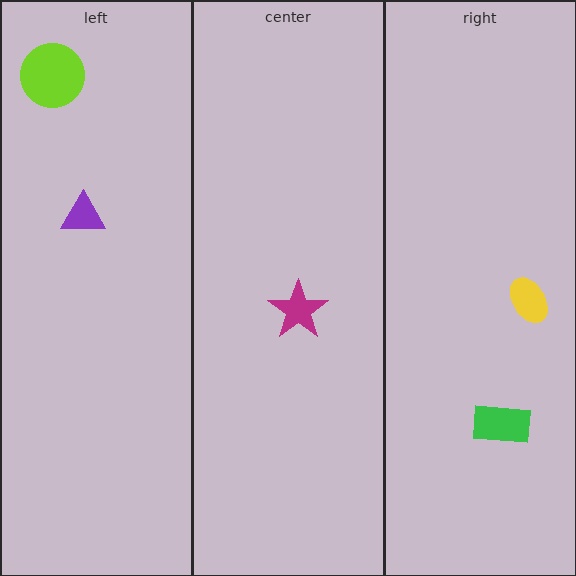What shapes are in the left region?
The lime circle, the purple triangle.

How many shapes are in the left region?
2.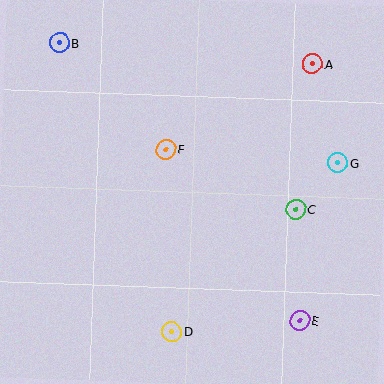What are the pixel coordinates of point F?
Point F is at (166, 149).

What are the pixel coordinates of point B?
Point B is at (60, 43).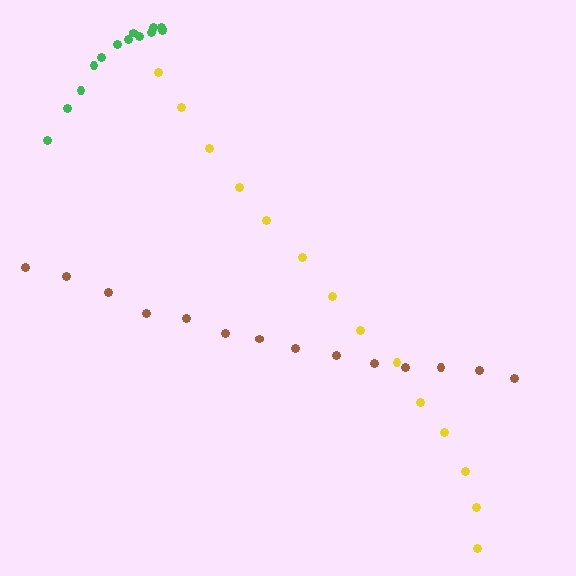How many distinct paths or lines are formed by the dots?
There are 3 distinct paths.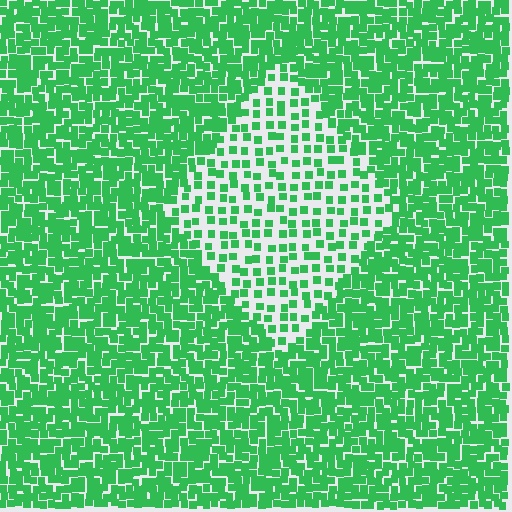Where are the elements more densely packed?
The elements are more densely packed outside the diamond boundary.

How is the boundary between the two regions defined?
The boundary is defined by a change in element density (approximately 2.4x ratio). All elements are the same color, size, and shape.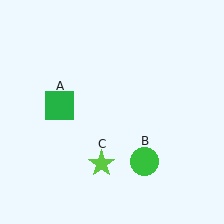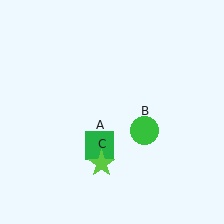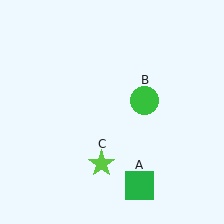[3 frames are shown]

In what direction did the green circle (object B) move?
The green circle (object B) moved up.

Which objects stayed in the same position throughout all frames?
Lime star (object C) remained stationary.